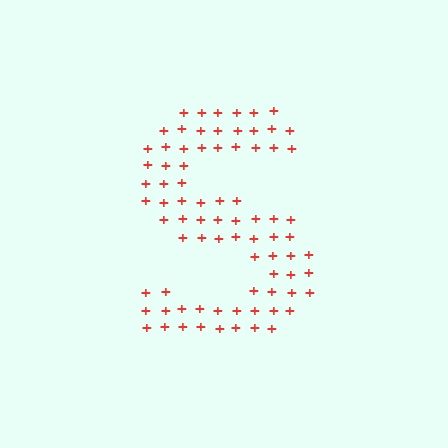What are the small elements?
The small elements are plus signs.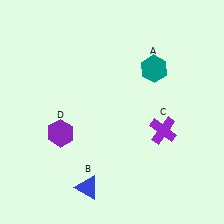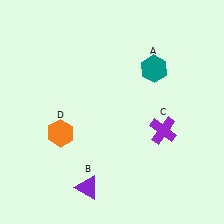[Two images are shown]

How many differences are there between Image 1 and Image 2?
There are 2 differences between the two images.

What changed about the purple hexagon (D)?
In Image 1, D is purple. In Image 2, it changed to orange.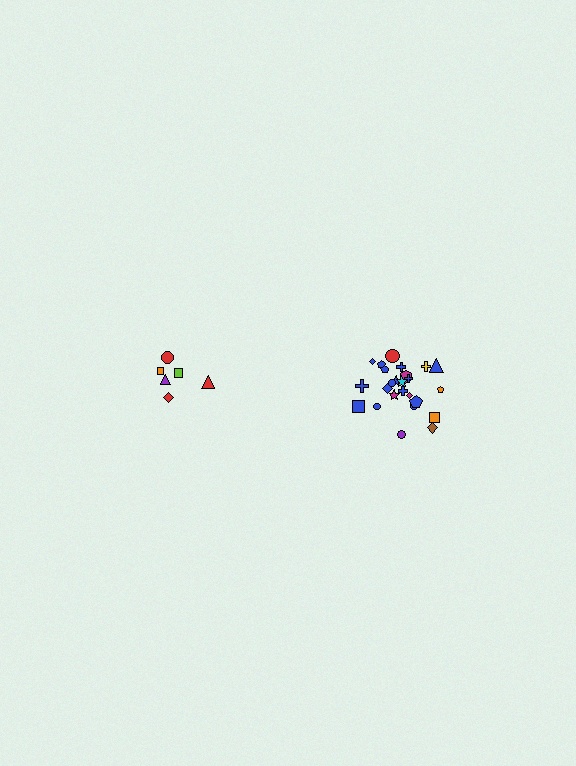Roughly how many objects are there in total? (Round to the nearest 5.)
Roughly 30 objects in total.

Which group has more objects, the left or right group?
The right group.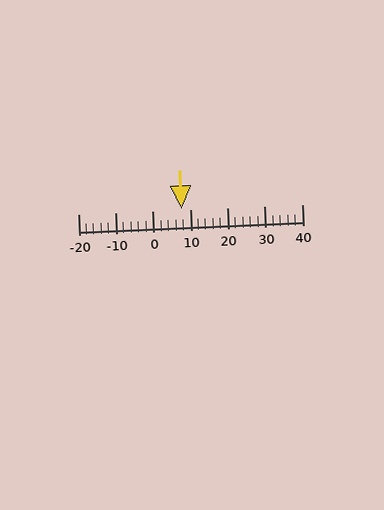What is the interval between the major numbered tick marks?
The major tick marks are spaced 10 units apart.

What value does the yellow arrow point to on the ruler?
The yellow arrow points to approximately 8.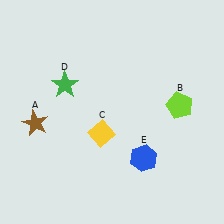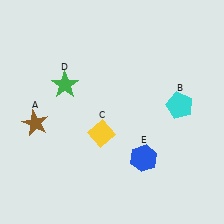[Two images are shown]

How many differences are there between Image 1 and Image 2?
There is 1 difference between the two images.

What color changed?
The pentagon (B) changed from lime in Image 1 to cyan in Image 2.